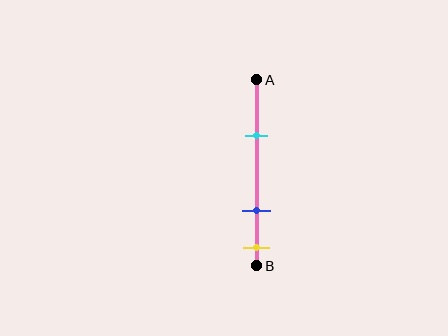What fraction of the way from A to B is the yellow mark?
The yellow mark is approximately 90% (0.9) of the way from A to B.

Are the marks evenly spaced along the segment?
No, the marks are not evenly spaced.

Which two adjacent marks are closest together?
The blue and yellow marks are the closest adjacent pair.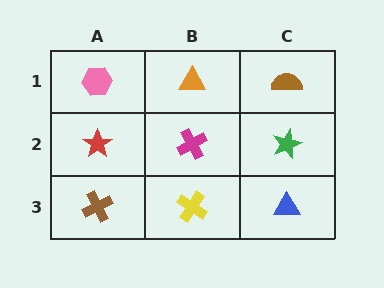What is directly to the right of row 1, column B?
A brown semicircle.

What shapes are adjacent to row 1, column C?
A green star (row 2, column C), an orange triangle (row 1, column B).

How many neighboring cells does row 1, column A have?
2.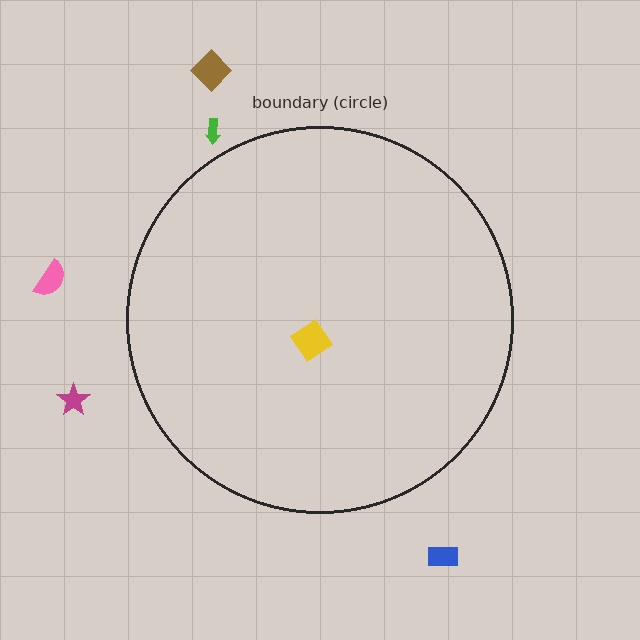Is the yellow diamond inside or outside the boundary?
Inside.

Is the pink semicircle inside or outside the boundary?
Outside.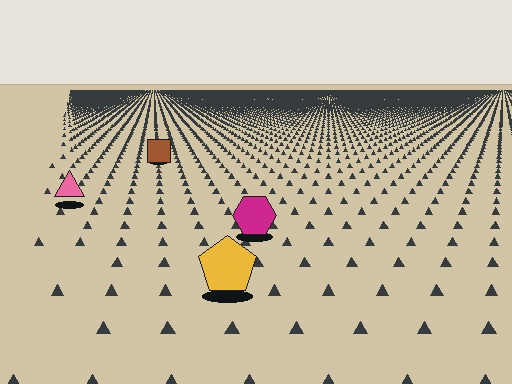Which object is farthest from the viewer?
The brown square is farthest from the viewer. It appears smaller and the ground texture around it is denser.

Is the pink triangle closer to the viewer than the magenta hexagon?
No. The magenta hexagon is closer — you can tell from the texture gradient: the ground texture is coarser near it.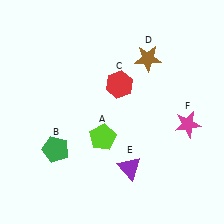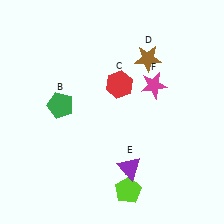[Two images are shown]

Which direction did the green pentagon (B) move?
The green pentagon (B) moved up.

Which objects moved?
The objects that moved are: the lime pentagon (A), the green pentagon (B), the magenta star (F).